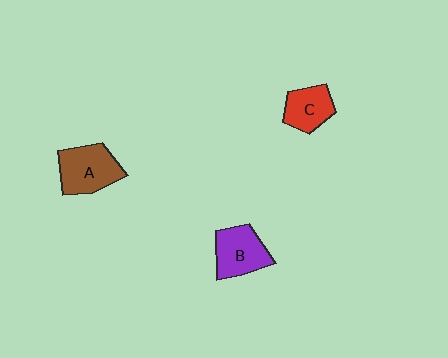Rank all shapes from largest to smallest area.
From largest to smallest: A (brown), B (purple), C (red).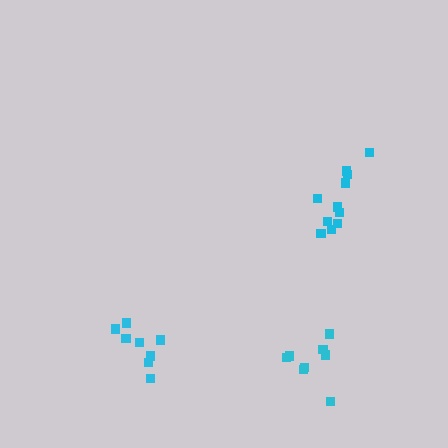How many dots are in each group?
Group 1: 8 dots, Group 2: 8 dots, Group 3: 11 dots (27 total).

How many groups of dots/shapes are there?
There are 3 groups.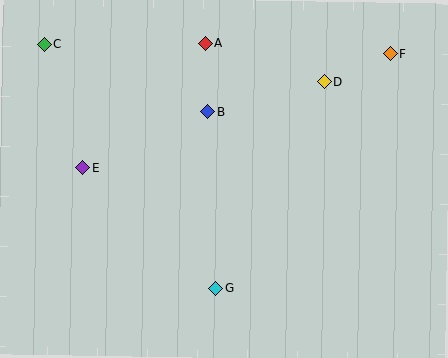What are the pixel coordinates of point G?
Point G is at (216, 288).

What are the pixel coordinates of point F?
Point F is at (391, 54).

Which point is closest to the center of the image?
Point B at (208, 112) is closest to the center.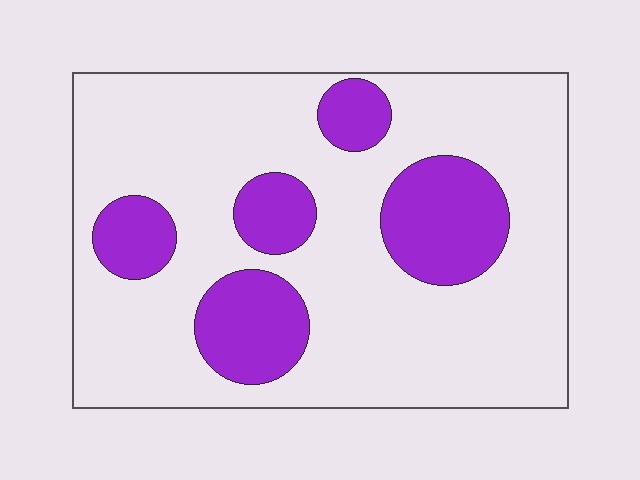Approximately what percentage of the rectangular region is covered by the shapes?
Approximately 25%.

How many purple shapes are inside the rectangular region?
5.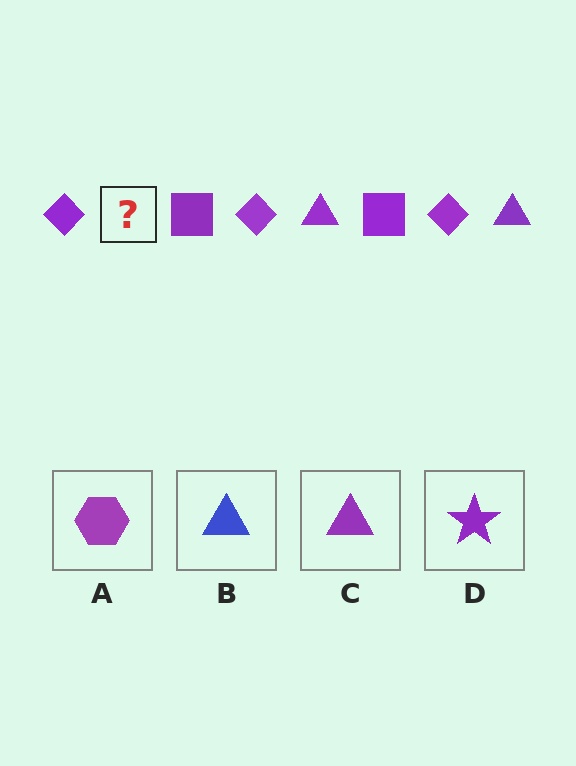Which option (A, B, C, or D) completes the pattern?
C.